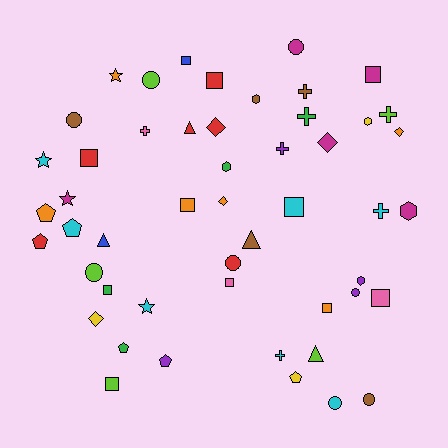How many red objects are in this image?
There are 6 red objects.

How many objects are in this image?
There are 50 objects.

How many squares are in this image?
There are 11 squares.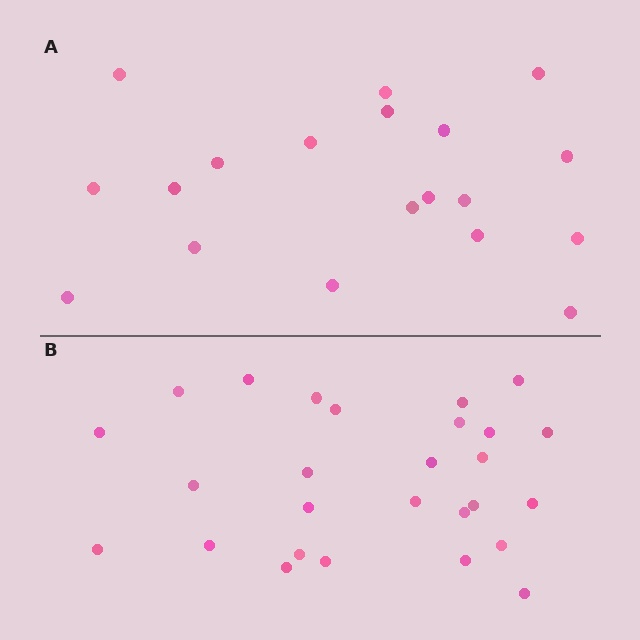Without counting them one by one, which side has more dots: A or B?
Region B (the bottom region) has more dots.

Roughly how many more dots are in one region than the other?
Region B has roughly 8 or so more dots than region A.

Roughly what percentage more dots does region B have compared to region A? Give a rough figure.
About 40% more.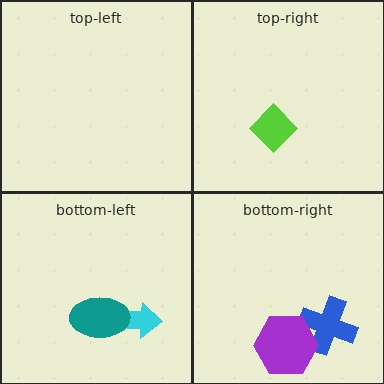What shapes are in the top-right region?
The lime diamond.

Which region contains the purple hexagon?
The bottom-right region.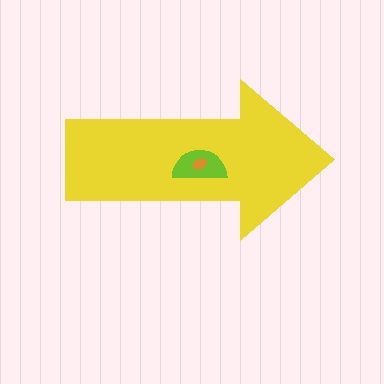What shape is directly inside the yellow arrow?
The lime semicircle.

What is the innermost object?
The orange ellipse.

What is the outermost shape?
The yellow arrow.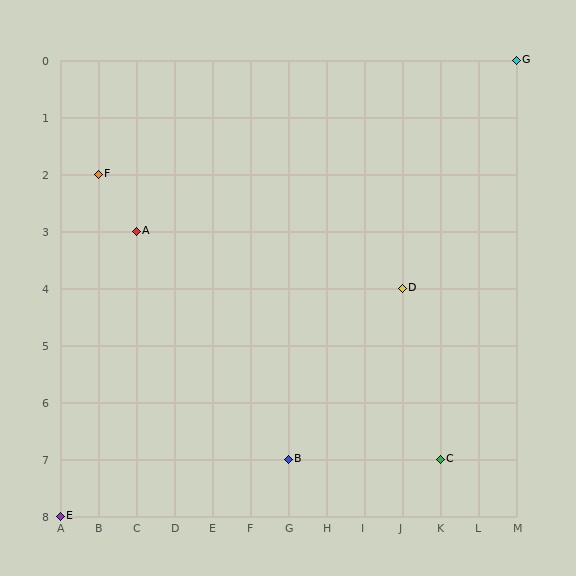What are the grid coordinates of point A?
Point A is at grid coordinates (C, 3).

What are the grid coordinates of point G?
Point G is at grid coordinates (M, 0).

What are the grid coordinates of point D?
Point D is at grid coordinates (J, 4).